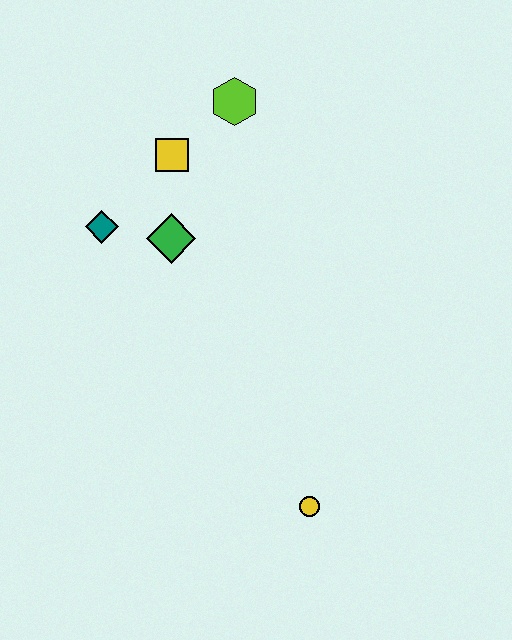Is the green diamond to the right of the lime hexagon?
No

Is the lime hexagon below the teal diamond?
No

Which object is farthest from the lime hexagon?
The yellow circle is farthest from the lime hexagon.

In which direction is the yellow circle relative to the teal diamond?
The yellow circle is below the teal diamond.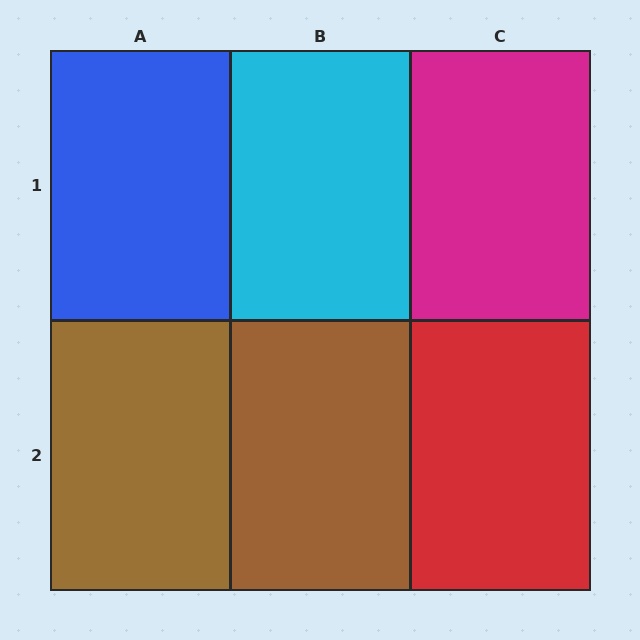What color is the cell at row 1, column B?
Cyan.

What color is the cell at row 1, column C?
Magenta.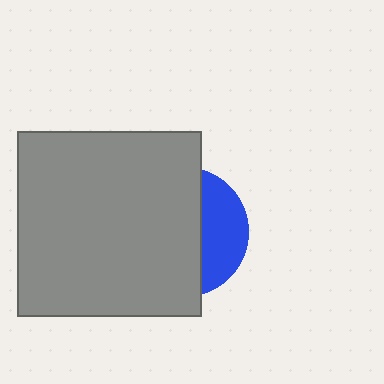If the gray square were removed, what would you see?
You would see the complete blue circle.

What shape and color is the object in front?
The object in front is a gray square.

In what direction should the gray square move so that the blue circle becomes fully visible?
The gray square should move left. That is the shortest direction to clear the overlap and leave the blue circle fully visible.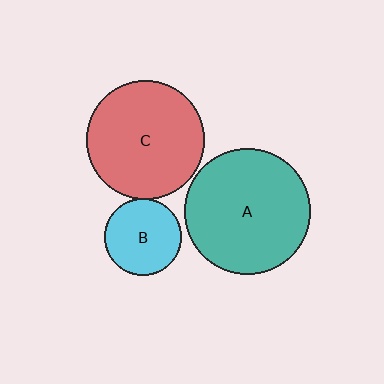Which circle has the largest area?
Circle A (teal).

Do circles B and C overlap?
Yes.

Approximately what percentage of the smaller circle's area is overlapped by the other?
Approximately 5%.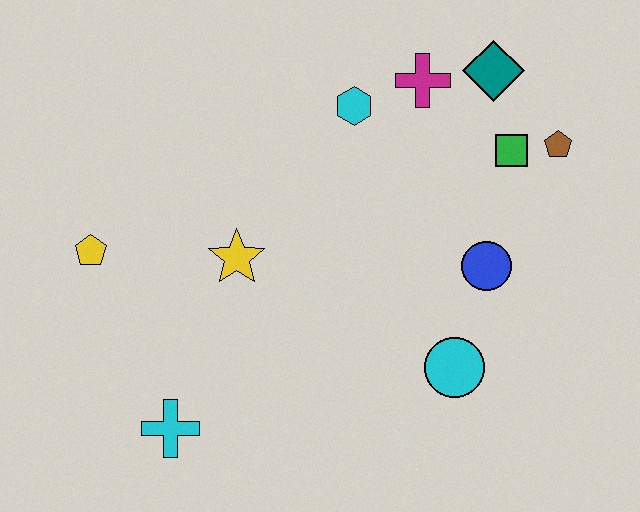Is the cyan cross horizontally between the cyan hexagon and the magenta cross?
No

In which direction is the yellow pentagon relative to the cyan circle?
The yellow pentagon is to the left of the cyan circle.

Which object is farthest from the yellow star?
The brown pentagon is farthest from the yellow star.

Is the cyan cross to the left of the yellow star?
Yes